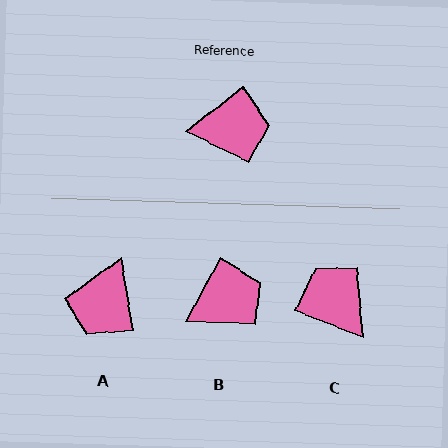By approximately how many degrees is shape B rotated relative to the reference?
Approximately 24 degrees counter-clockwise.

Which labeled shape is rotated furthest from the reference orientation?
C, about 121 degrees away.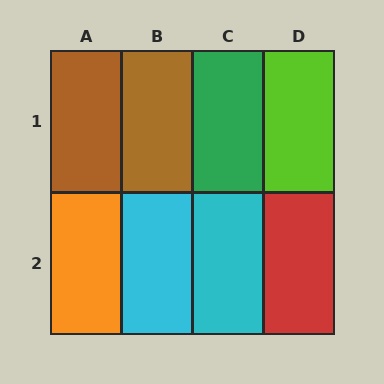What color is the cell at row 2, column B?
Cyan.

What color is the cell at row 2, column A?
Orange.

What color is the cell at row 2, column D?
Red.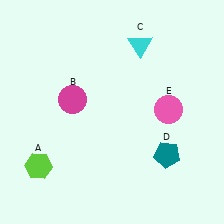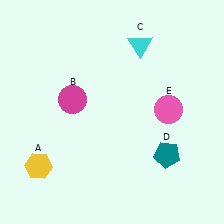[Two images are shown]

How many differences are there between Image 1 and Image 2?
There is 1 difference between the two images.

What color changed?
The hexagon (A) changed from lime in Image 1 to yellow in Image 2.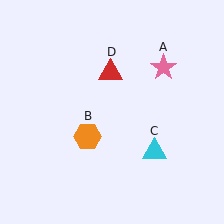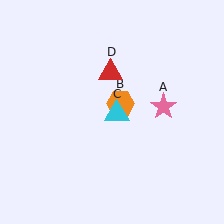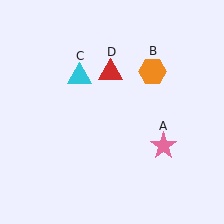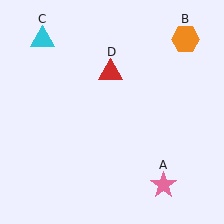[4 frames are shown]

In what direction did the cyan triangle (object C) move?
The cyan triangle (object C) moved up and to the left.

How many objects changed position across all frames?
3 objects changed position: pink star (object A), orange hexagon (object B), cyan triangle (object C).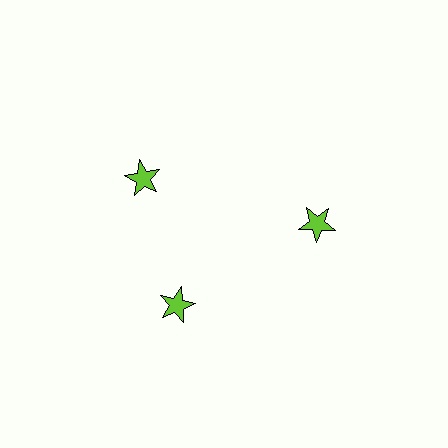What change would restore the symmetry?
The symmetry would be restored by rotating it back into even spacing with its neighbors so that all 3 stars sit at equal angles and equal distance from the center.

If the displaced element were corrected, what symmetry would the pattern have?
It would have 3-fold rotational symmetry — the pattern would map onto itself every 120 degrees.